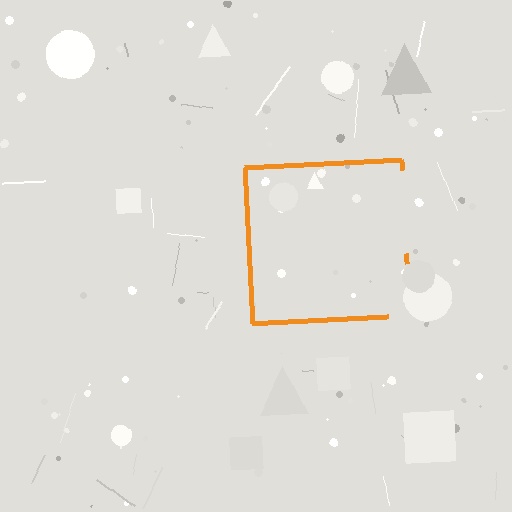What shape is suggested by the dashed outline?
The dashed outline suggests a square.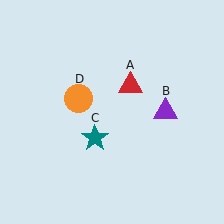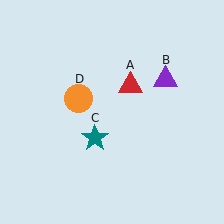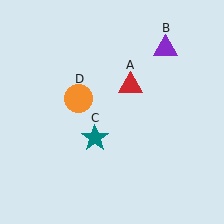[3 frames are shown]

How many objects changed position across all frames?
1 object changed position: purple triangle (object B).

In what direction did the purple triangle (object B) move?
The purple triangle (object B) moved up.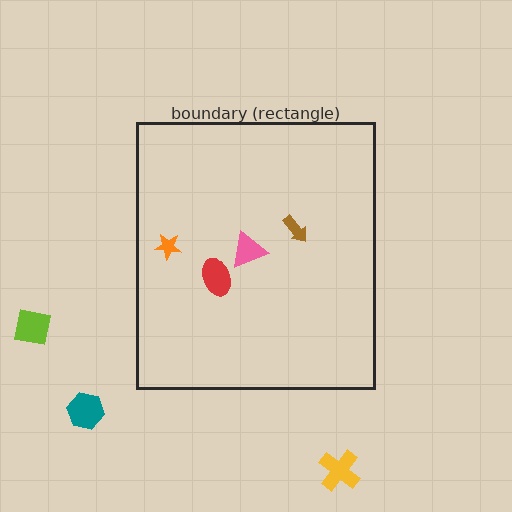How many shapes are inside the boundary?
4 inside, 3 outside.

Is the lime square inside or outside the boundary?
Outside.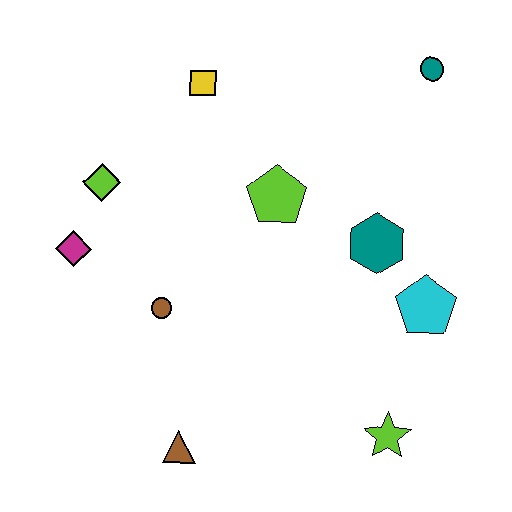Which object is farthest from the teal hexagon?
The magenta diamond is farthest from the teal hexagon.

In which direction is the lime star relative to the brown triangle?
The lime star is to the right of the brown triangle.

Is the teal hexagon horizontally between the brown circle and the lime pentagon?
No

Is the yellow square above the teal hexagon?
Yes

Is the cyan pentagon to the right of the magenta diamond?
Yes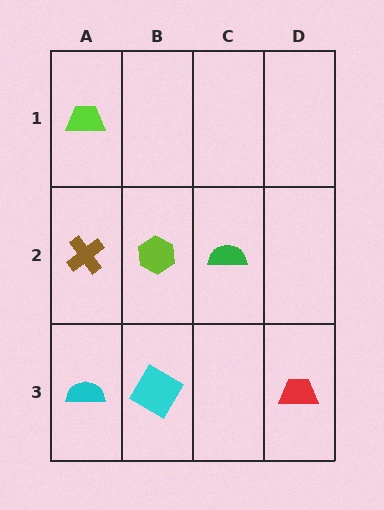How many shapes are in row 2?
3 shapes.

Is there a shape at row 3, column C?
No, that cell is empty.